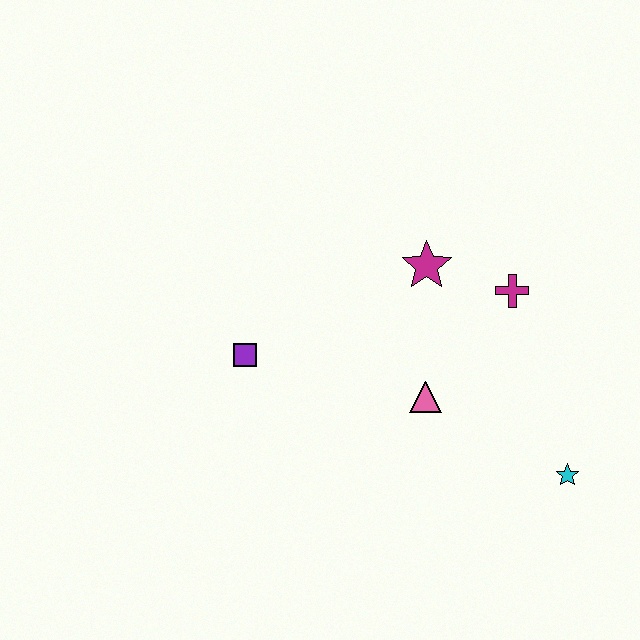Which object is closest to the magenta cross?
The magenta star is closest to the magenta cross.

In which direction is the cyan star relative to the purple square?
The cyan star is to the right of the purple square.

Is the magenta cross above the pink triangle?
Yes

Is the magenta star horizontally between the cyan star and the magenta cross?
No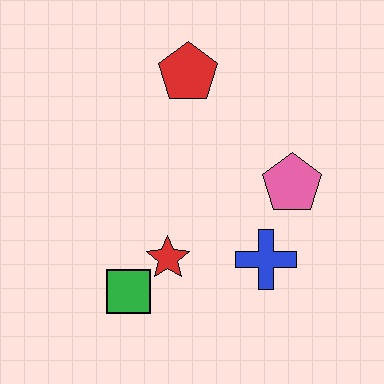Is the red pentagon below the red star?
No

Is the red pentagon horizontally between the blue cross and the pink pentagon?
No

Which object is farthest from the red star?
The red pentagon is farthest from the red star.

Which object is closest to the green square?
The red star is closest to the green square.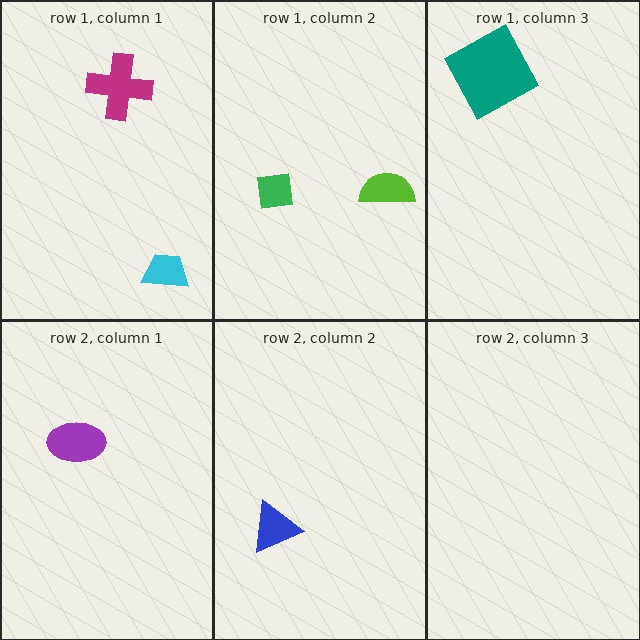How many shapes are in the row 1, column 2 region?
2.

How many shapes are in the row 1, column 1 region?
2.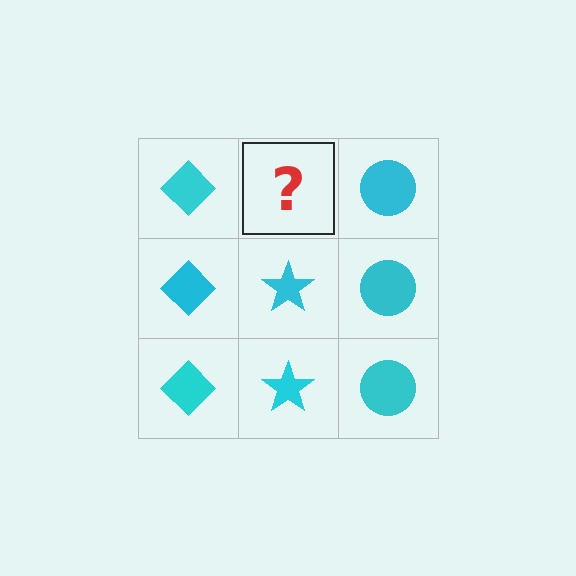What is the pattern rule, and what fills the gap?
The rule is that each column has a consistent shape. The gap should be filled with a cyan star.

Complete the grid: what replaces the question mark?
The question mark should be replaced with a cyan star.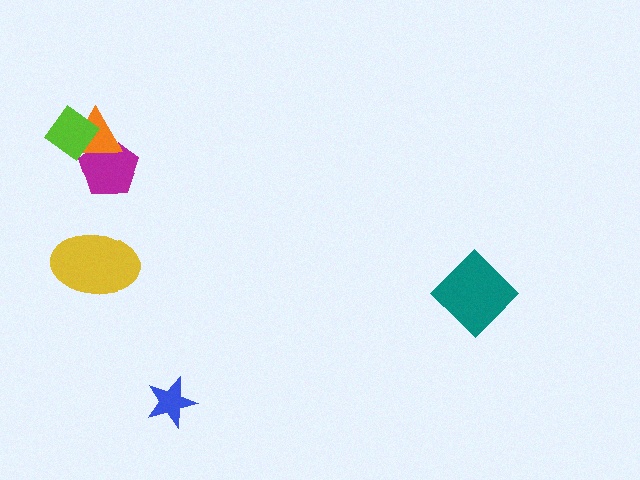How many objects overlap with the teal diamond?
0 objects overlap with the teal diamond.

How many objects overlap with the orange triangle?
2 objects overlap with the orange triangle.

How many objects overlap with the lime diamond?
2 objects overlap with the lime diamond.